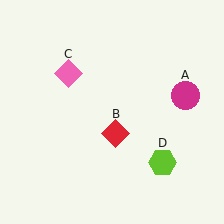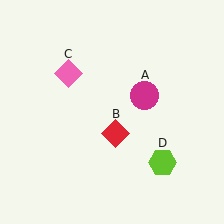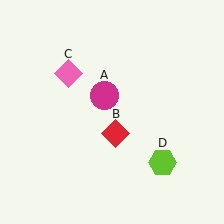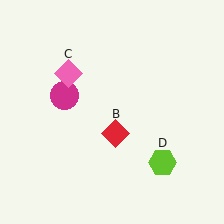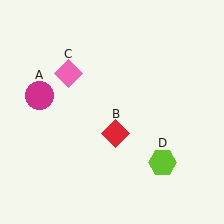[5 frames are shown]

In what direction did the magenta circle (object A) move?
The magenta circle (object A) moved left.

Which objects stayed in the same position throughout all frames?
Red diamond (object B) and pink diamond (object C) and lime hexagon (object D) remained stationary.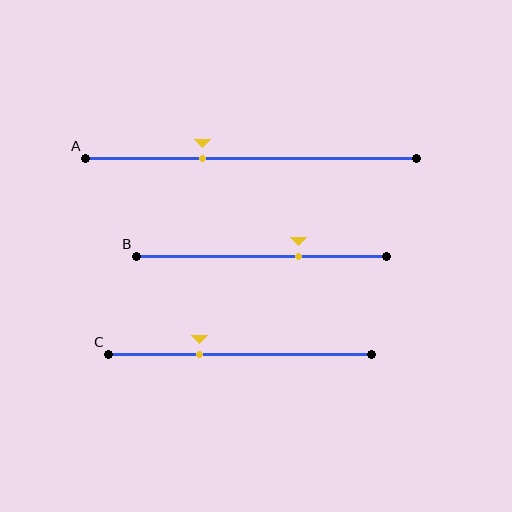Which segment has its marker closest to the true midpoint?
Segment B has its marker closest to the true midpoint.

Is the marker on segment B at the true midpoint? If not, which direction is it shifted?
No, the marker on segment B is shifted to the right by about 15% of the segment length.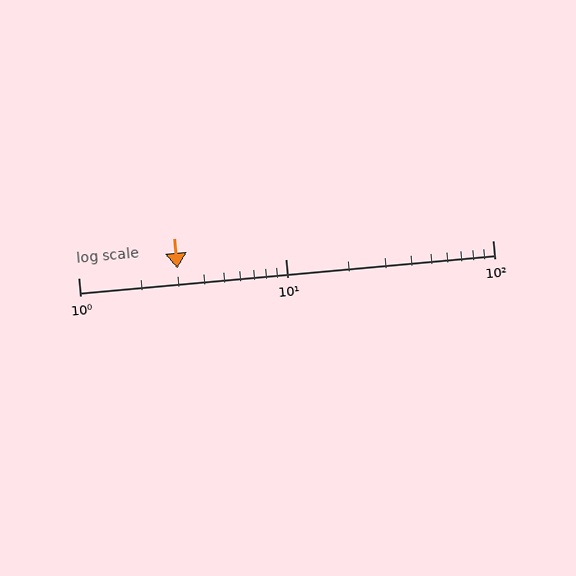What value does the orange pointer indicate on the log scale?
The pointer indicates approximately 3.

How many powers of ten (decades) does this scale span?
The scale spans 2 decades, from 1 to 100.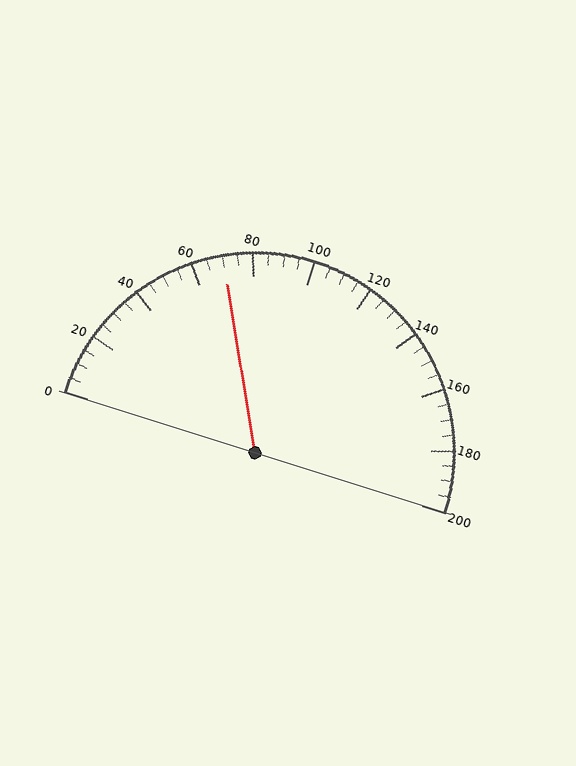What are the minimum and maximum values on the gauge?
The gauge ranges from 0 to 200.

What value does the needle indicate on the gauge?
The needle indicates approximately 70.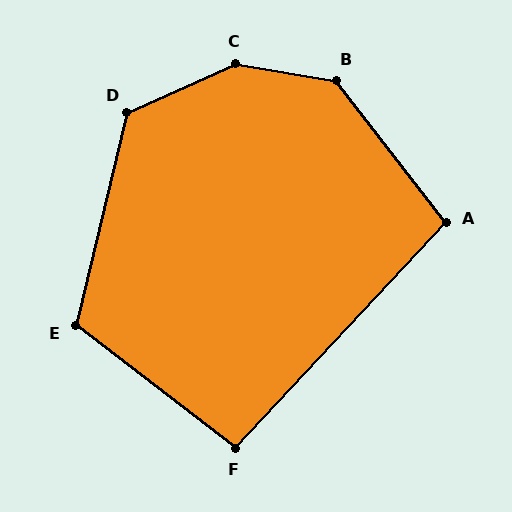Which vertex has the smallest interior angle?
F, at approximately 96 degrees.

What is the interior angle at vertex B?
Approximately 137 degrees (obtuse).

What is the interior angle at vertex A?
Approximately 99 degrees (obtuse).